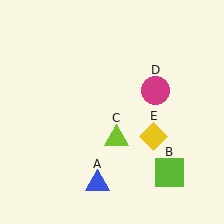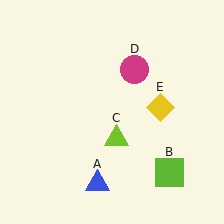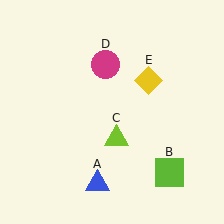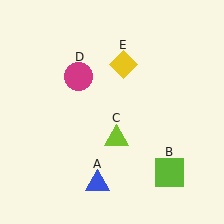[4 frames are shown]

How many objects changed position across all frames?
2 objects changed position: magenta circle (object D), yellow diamond (object E).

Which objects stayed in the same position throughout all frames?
Blue triangle (object A) and lime square (object B) and lime triangle (object C) remained stationary.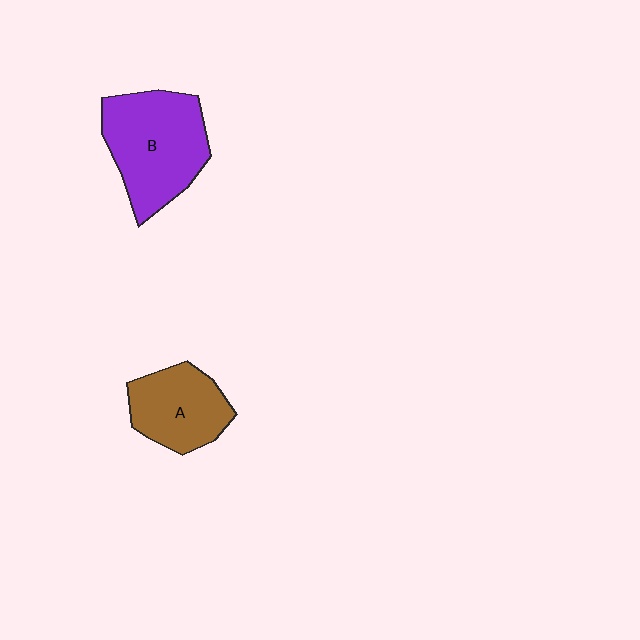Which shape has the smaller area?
Shape A (brown).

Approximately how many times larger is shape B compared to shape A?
Approximately 1.5 times.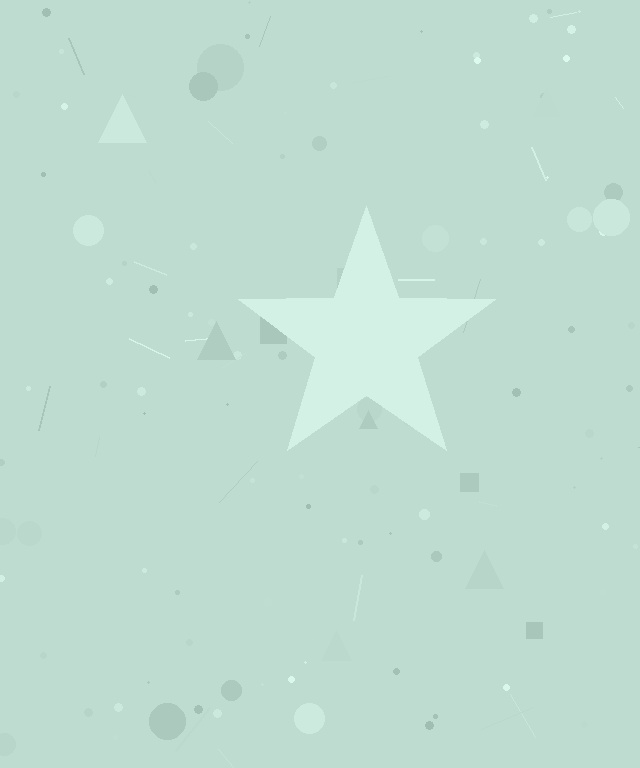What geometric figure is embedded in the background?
A star is embedded in the background.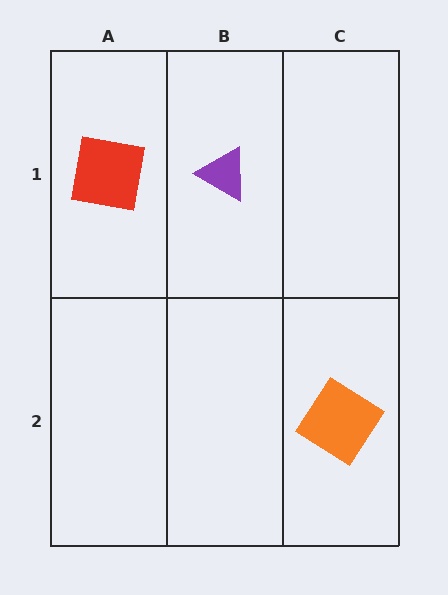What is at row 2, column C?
An orange diamond.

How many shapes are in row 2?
1 shape.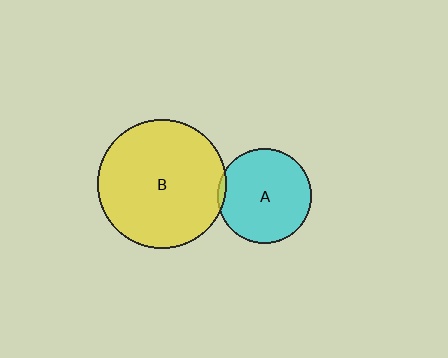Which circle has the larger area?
Circle B (yellow).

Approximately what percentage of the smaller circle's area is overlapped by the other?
Approximately 5%.